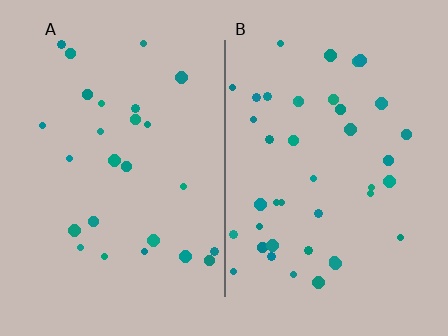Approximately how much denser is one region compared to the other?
Approximately 1.6× — region B over region A.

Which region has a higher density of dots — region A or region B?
B (the right).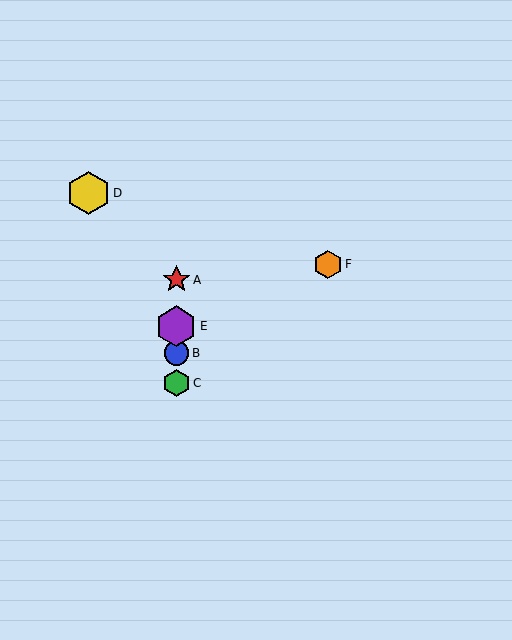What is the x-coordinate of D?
Object D is at x≈88.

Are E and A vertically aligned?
Yes, both are at x≈176.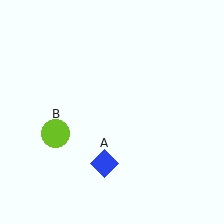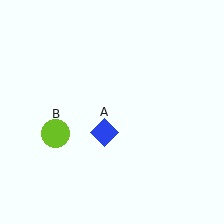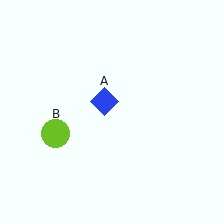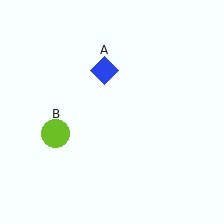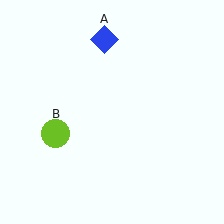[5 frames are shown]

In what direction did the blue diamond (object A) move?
The blue diamond (object A) moved up.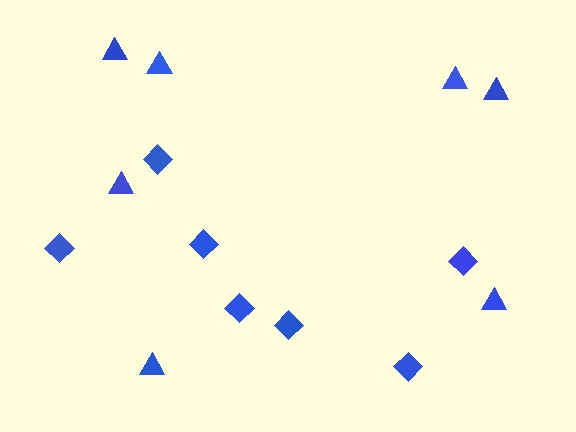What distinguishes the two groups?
There are 2 groups: one group of diamonds (7) and one group of triangles (7).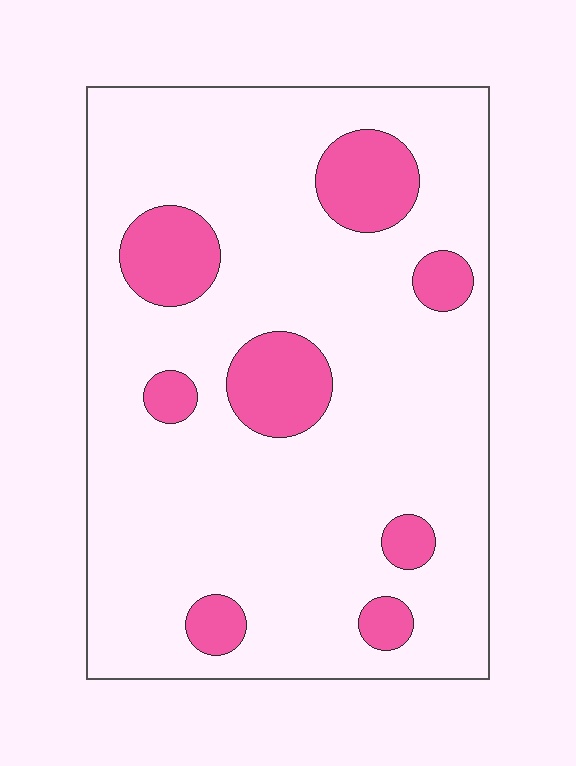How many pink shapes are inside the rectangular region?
8.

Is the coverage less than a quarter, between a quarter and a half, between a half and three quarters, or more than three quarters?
Less than a quarter.